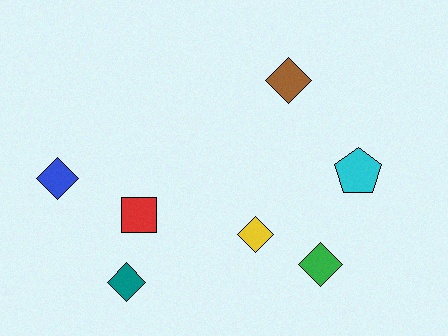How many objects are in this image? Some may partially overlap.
There are 7 objects.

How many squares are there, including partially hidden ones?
There is 1 square.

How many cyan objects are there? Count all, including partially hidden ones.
There is 1 cyan object.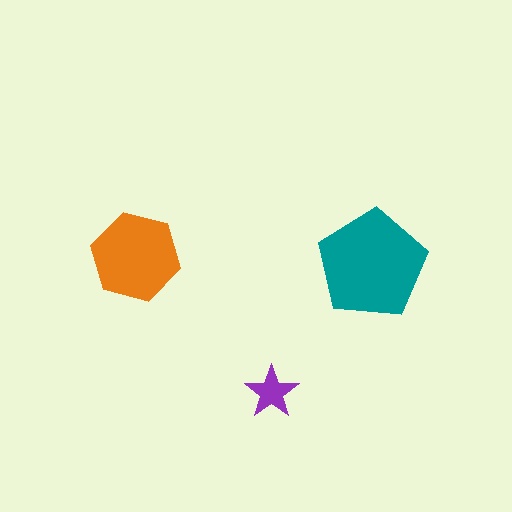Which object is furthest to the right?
The teal pentagon is rightmost.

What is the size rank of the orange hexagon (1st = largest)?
2nd.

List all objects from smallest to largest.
The purple star, the orange hexagon, the teal pentagon.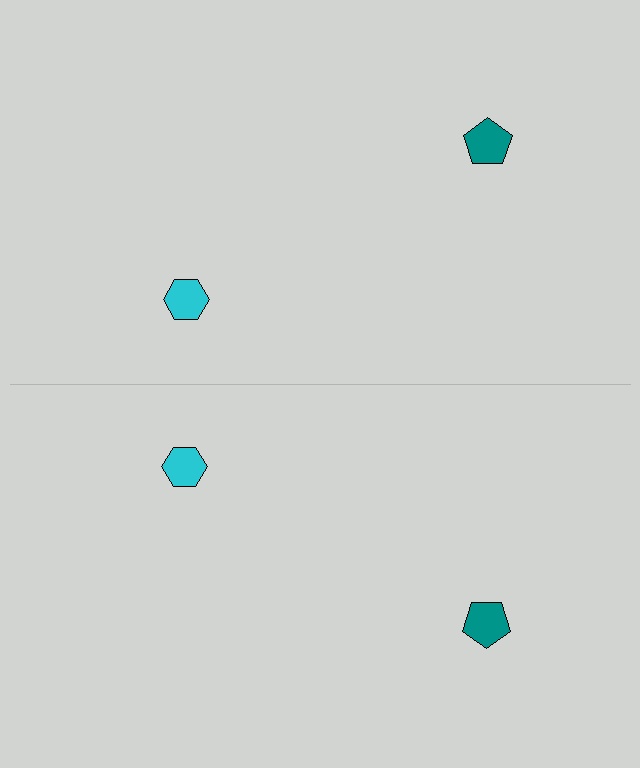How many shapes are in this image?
There are 4 shapes in this image.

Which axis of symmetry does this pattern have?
The pattern has a horizontal axis of symmetry running through the center of the image.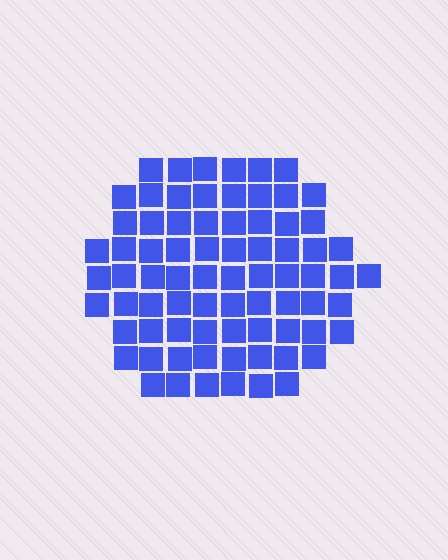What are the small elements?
The small elements are squares.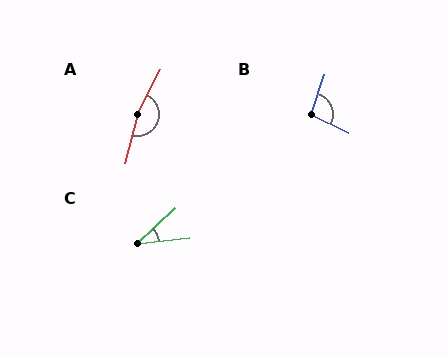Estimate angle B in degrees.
Approximately 98 degrees.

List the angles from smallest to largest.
C (37°), B (98°), A (167°).